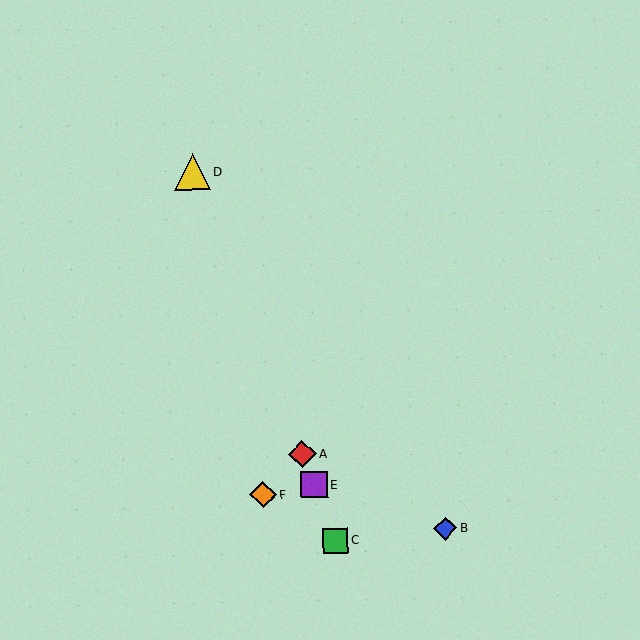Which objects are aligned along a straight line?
Objects A, C, D, E are aligned along a straight line.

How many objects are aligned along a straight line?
4 objects (A, C, D, E) are aligned along a straight line.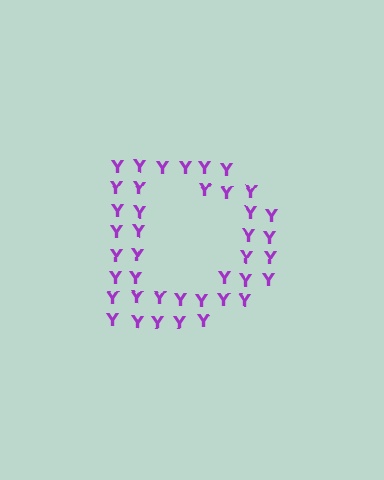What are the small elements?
The small elements are letter Y's.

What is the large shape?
The large shape is the letter D.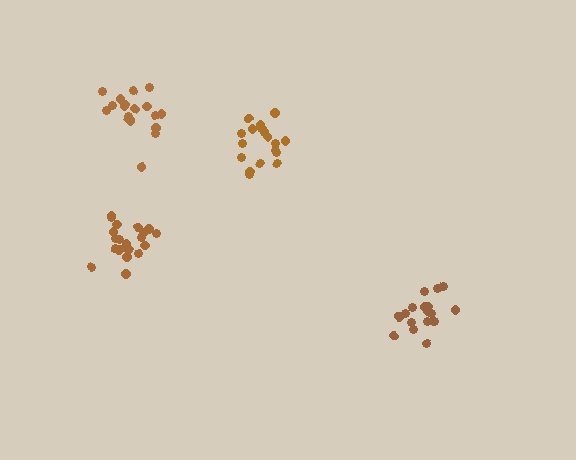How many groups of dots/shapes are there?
There are 4 groups.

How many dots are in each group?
Group 1: 19 dots, Group 2: 18 dots, Group 3: 20 dots, Group 4: 18 dots (75 total).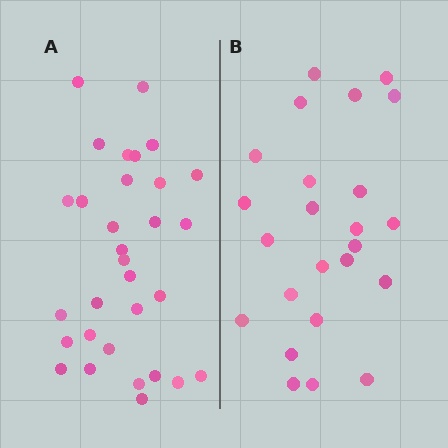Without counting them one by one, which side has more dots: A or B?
Region A (the left region) has more dots.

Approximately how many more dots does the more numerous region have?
Region A has roughly 8 or so more dots than region B.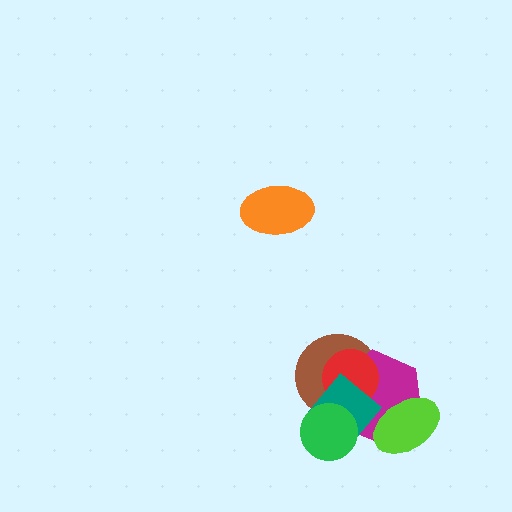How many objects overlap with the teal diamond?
5 objects overlap with the teal diamond.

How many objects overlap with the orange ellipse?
0 objects overlap with the orange ellipse.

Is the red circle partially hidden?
Yes, it is partially covered by another shape.